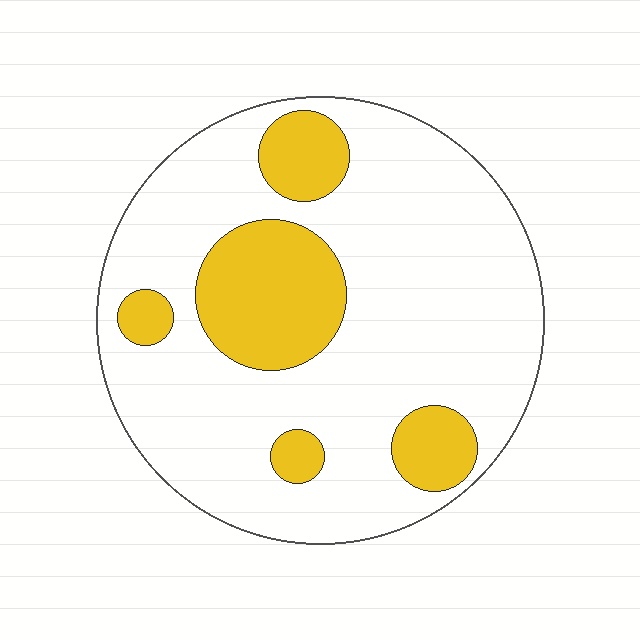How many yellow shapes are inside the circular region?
5.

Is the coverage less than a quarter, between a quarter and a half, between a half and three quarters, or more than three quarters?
Less than a quarter.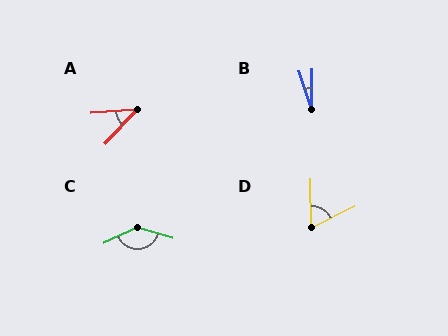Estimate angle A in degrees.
Approximately 43 degrees.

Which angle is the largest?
C, at approximately 137 degrees.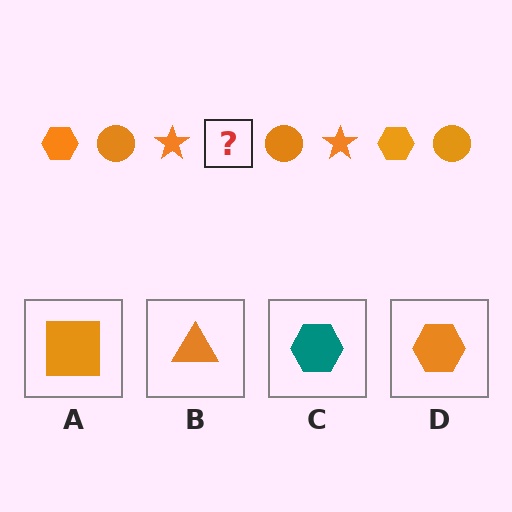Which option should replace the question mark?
Option D.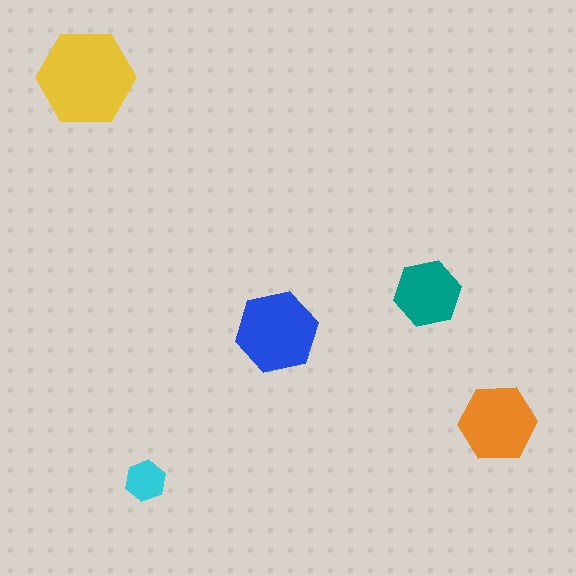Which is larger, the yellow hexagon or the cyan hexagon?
The yellow one.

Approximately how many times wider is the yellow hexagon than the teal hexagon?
About 1.5 times wider.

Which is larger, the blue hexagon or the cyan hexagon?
The blue one.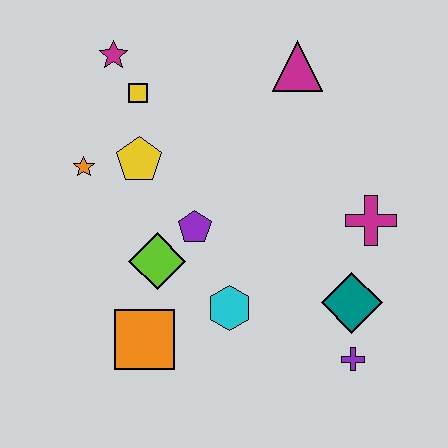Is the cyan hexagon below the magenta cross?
Yes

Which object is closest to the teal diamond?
The purple cross is closest to the teal diamond.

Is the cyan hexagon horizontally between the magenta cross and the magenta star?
Yes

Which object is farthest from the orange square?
The magenta triangle is farthest from the orange square.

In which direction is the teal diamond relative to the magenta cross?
The teal diamond is below the magenta cross.